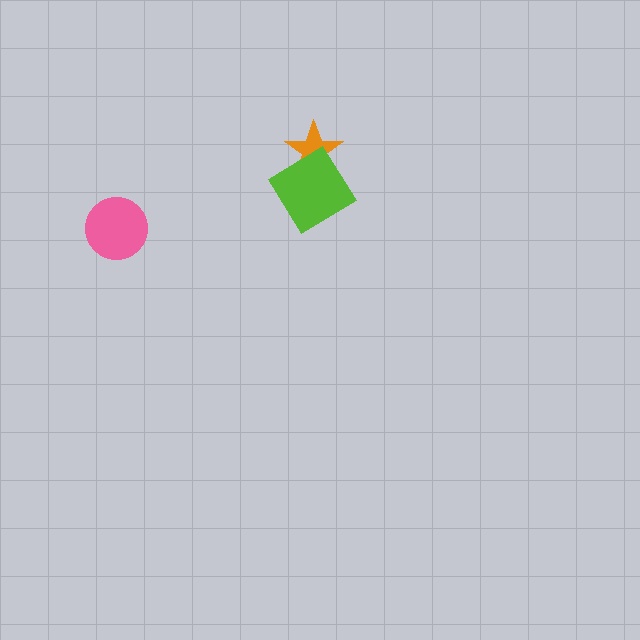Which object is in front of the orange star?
The lime diamond is in front of the orange star.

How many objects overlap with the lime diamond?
1 object overlaps with the lime diamond.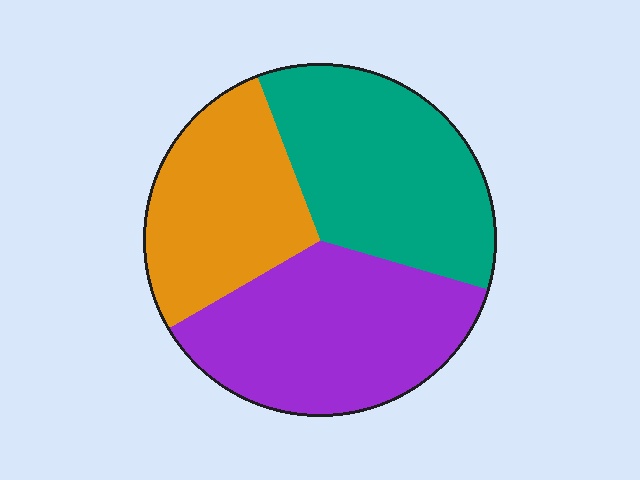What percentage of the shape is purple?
Purple takes up between a quarter and a half of the shape.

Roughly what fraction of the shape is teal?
Teal covers about 35% of the shape.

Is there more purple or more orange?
Purple.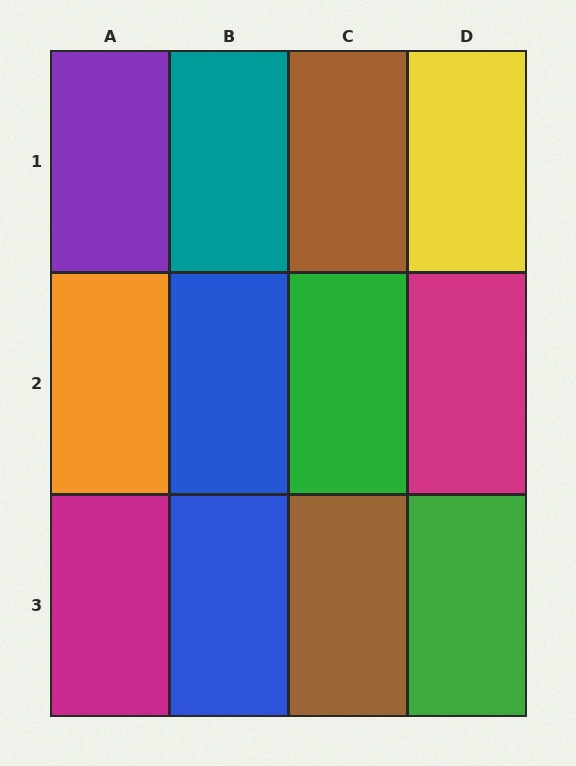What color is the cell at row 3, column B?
Blue.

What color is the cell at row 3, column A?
Magenta.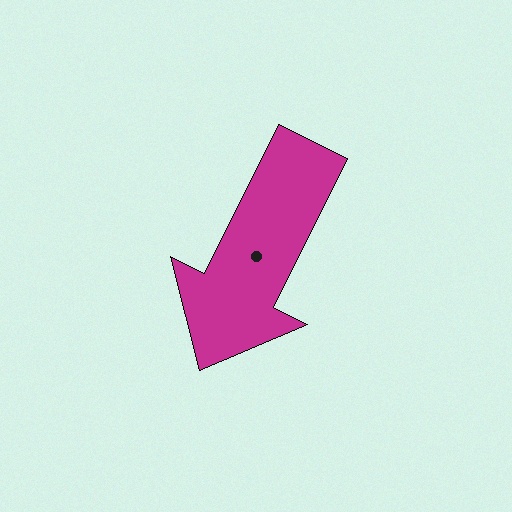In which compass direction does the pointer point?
Southwest.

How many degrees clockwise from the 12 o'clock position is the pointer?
Approximately 206 degrees.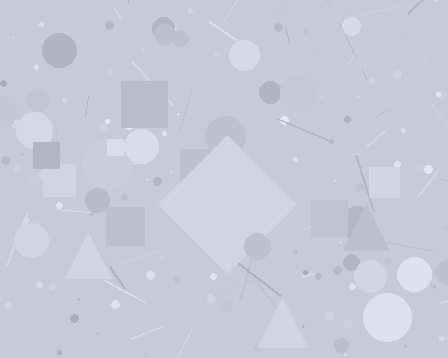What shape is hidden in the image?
A diamond is hidden in the image.